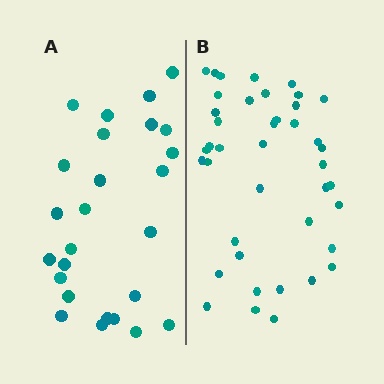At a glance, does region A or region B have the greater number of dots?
Region B (the right region) has more dots.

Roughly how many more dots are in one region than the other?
Region B has approximately 15 more dots than region A.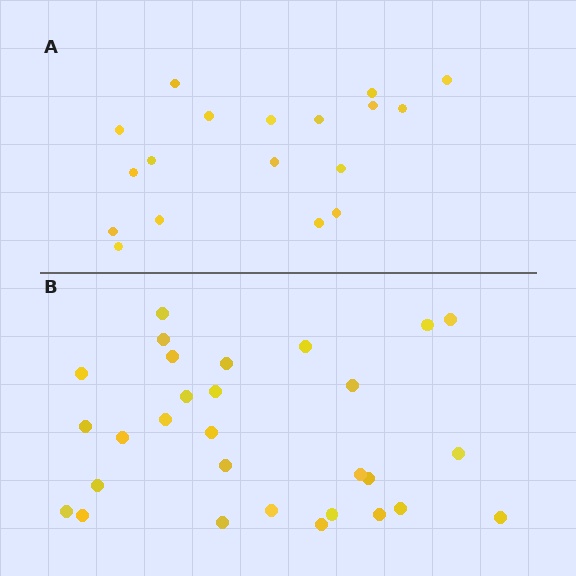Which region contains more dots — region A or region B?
Region B (the bottom region) has more dots.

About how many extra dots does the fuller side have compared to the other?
Region B has roughly 12 or so more dots than region A.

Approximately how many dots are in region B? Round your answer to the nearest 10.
About 30 dots. (The exact count is 29, which rounds to 30.)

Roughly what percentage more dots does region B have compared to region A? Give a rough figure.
About 60% more.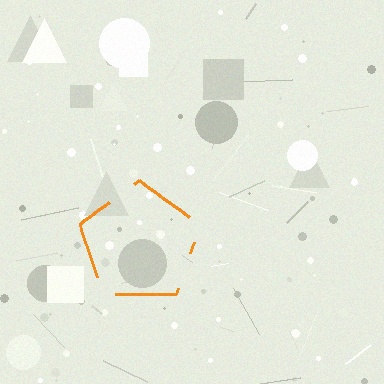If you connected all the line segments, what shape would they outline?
They would outline a pentagon.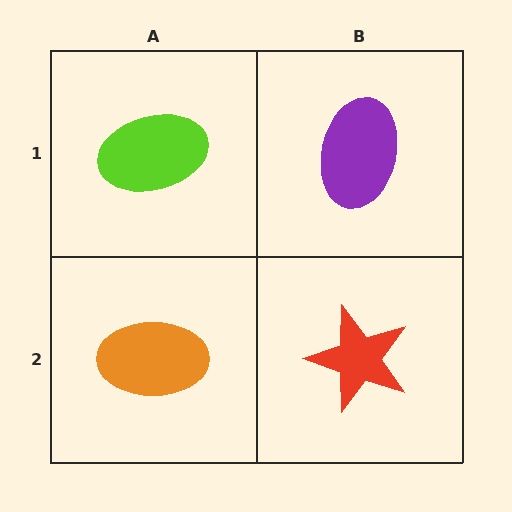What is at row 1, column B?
A purple ellipse.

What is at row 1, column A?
A lime ellipse.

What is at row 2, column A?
An orange ellipse.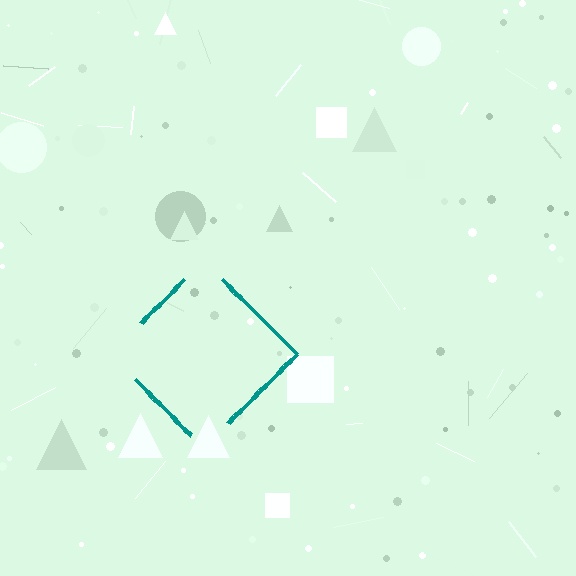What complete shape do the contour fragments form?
The contour fragments form a diamond.